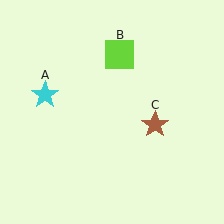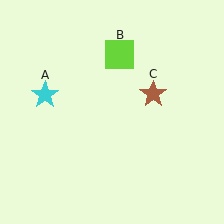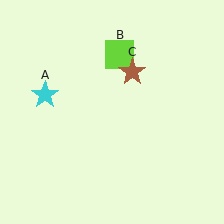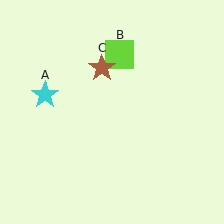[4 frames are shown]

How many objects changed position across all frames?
1 object changed position: brown star (object C).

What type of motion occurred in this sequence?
The brown star (object C) rotated counterclockwise around the center of the scene.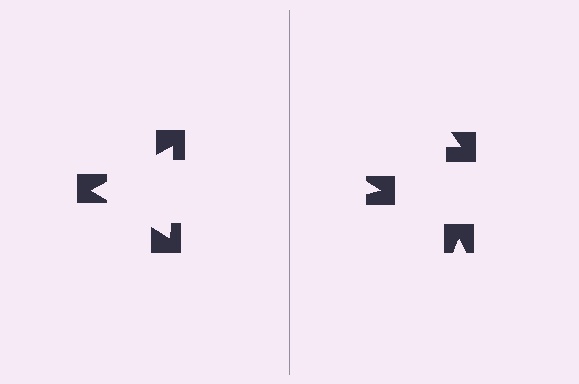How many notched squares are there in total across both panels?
6 — 3 on each side.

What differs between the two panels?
The notched squares are positioned identically on both sides; only the wedge orientations differ. On the left they align to a triangle; on the right they are misaligned.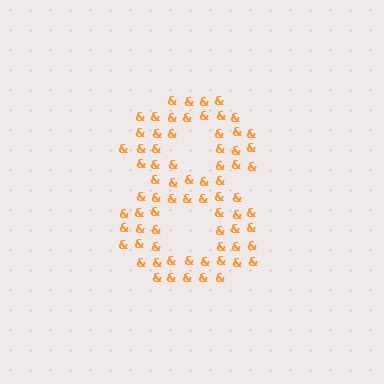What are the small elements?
The small elements are ampersands.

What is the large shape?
The large shape is the digit 8.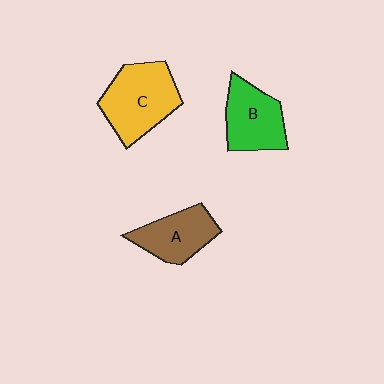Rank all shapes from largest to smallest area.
From largest to smallest: C (yellow), B (green), A (brown).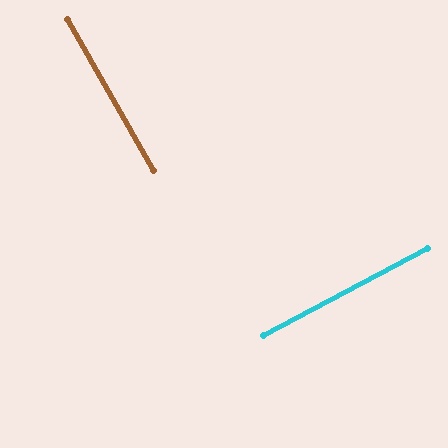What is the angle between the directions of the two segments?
Approximately 88 degrees.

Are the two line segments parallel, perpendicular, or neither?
Perpendicular — they meet at approximately 88°.